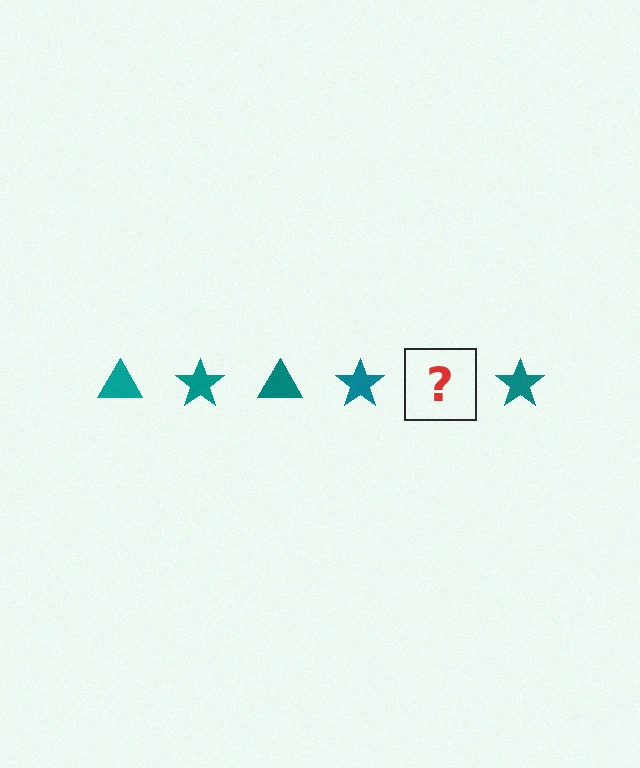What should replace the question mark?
The question mark should be replaced with a teal triangle.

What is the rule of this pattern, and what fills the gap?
The rule is that the pattern cycles through triangle, star shapes in teal. The gap should be filled with a teal triangle.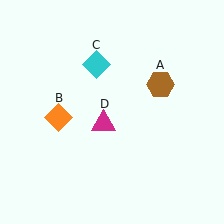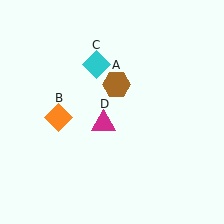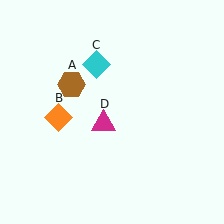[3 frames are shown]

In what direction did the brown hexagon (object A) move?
The brown hexagon (object A) moved left.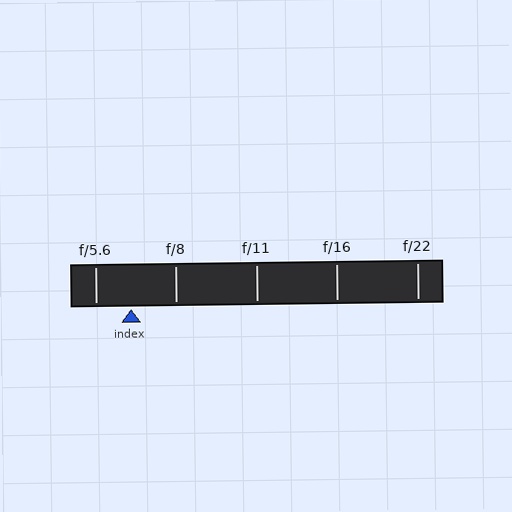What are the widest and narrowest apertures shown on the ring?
The widest aperture shown is f/5.6 and the narrowest is f/22.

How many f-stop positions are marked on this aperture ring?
There are 5 f-stop positions marked.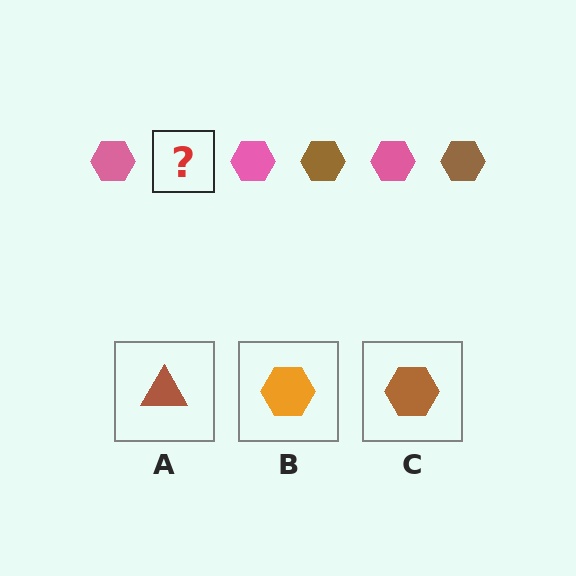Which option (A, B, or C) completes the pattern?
C.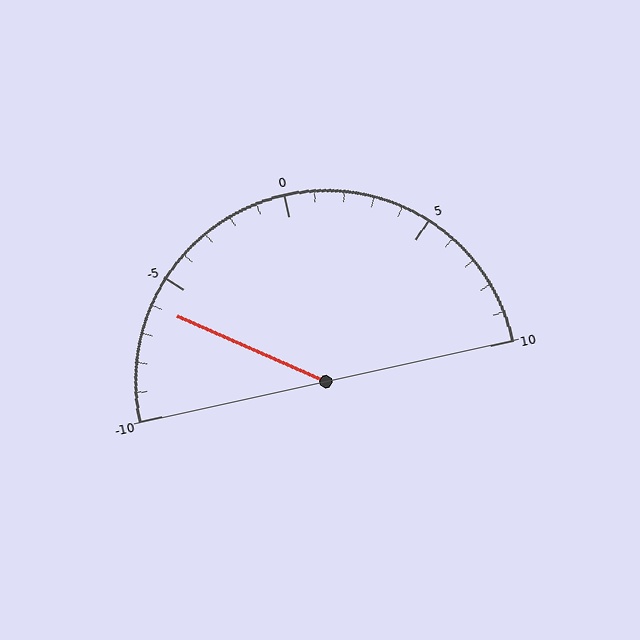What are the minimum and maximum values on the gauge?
The gauge ranges from -10 to 10.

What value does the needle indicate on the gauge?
The needle indicates approximately -6.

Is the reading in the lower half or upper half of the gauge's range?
The reading is in the lower half of the range (-10 to 10).